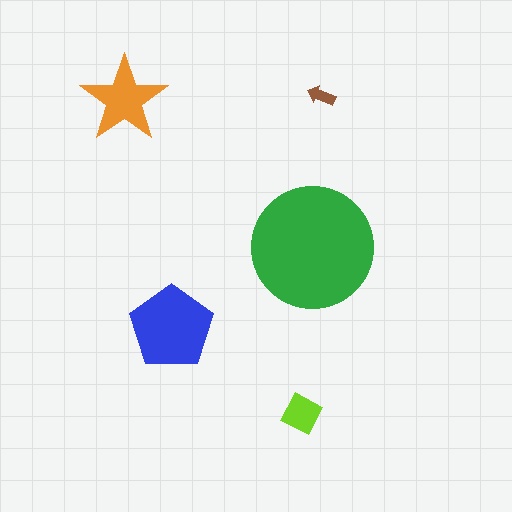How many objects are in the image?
There are 5 objects in the image.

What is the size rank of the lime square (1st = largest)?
4th.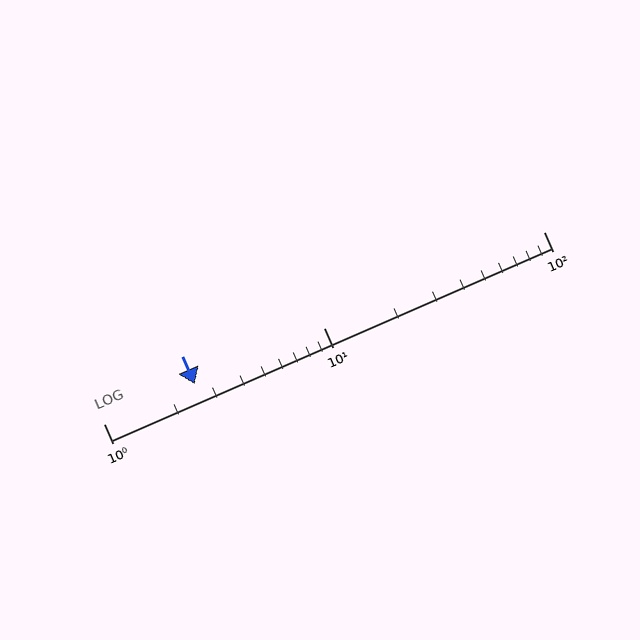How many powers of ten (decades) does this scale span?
The scale spans 2 decades, from 1 to 100.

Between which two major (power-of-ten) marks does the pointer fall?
The pointer is between 1 and 10.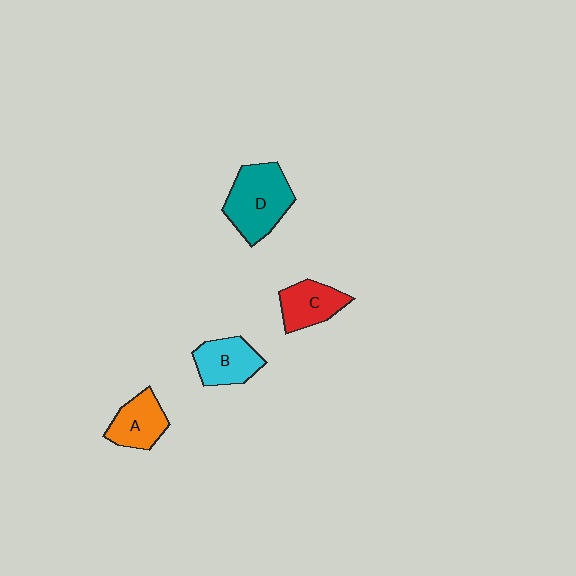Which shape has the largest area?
Shape D (teal).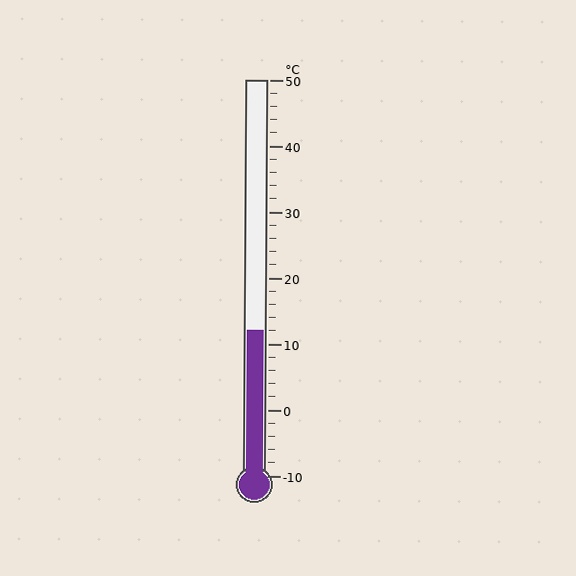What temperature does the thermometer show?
The thermometer shows approximately 12°C.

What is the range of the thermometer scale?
The thermometer scale ranges from -10°C to 50°C.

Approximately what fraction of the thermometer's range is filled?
The thermometer is filled to approximately 35% of its range.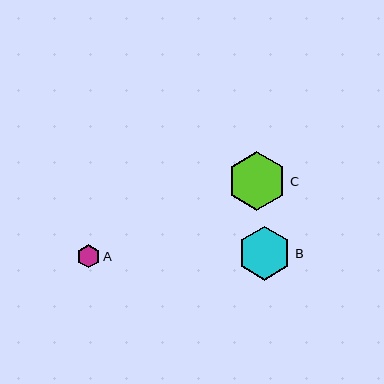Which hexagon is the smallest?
Hexagon A is the smallest with a size of approximately 24 pixels.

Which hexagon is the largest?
Hexagon C is the largest with a size of approximately 60 pixels.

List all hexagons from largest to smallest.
From largest to smallest: C, B, A.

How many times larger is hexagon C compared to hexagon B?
Hexagon C is approximately 1.1 times the size of hexagon B.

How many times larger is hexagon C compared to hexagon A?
Hexagon C is approximately 2.5 times the size of hexagon A.